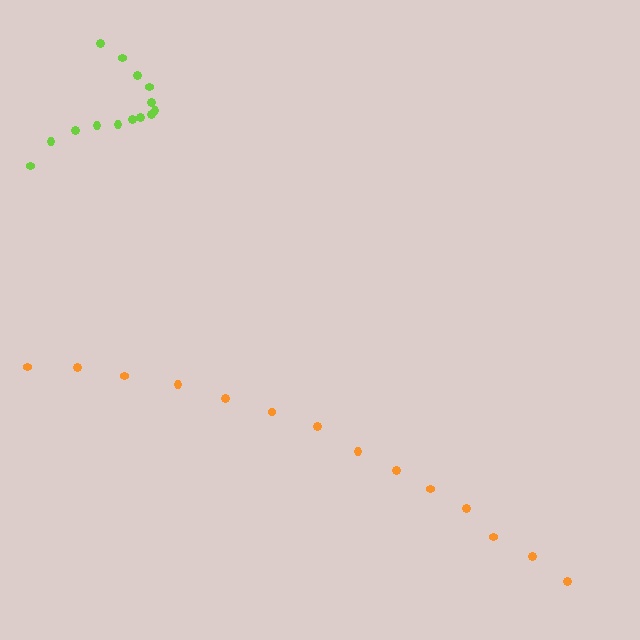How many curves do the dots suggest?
There are 2 distinct paths.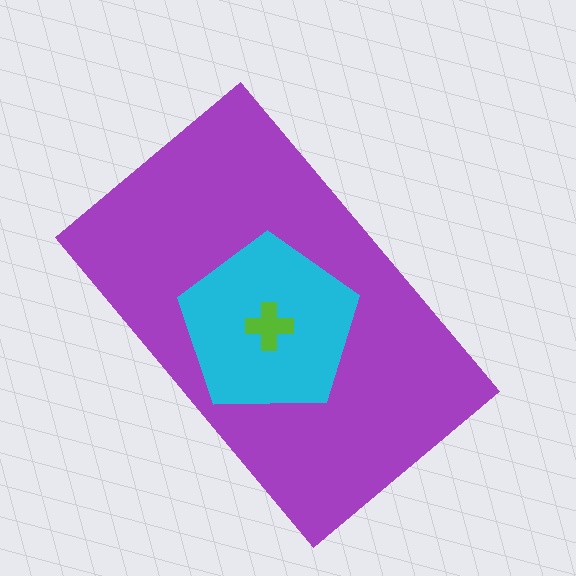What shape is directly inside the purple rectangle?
The cyan pentagon.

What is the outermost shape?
The purple rectangle.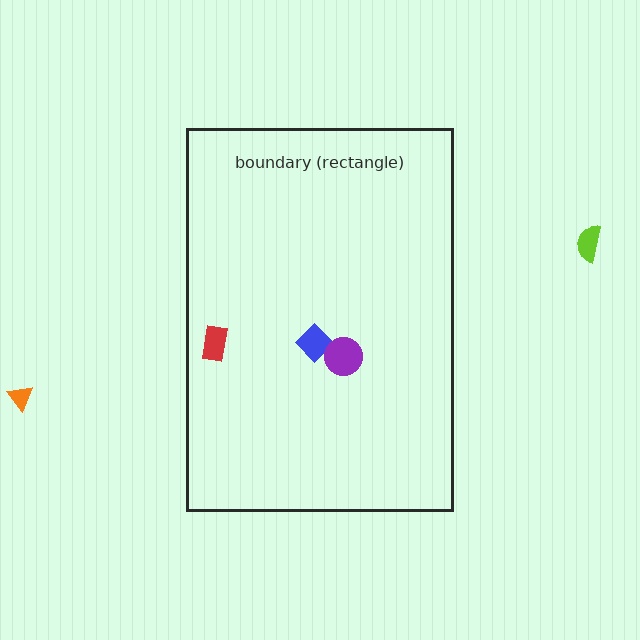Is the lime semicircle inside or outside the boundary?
Outside.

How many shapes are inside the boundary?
3 inside, 2 outside.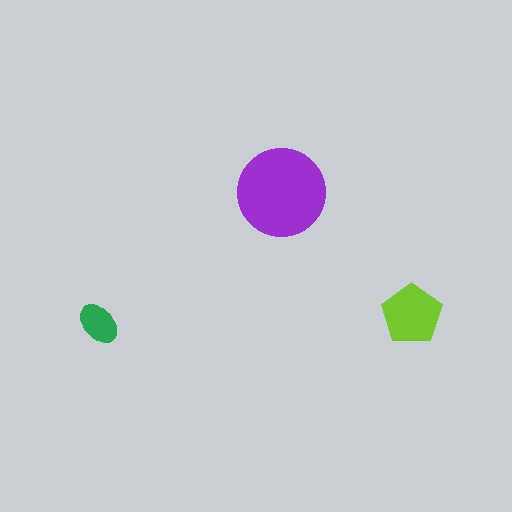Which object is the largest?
The purple circle.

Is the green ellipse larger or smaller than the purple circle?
Smaller.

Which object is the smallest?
The green ellipse.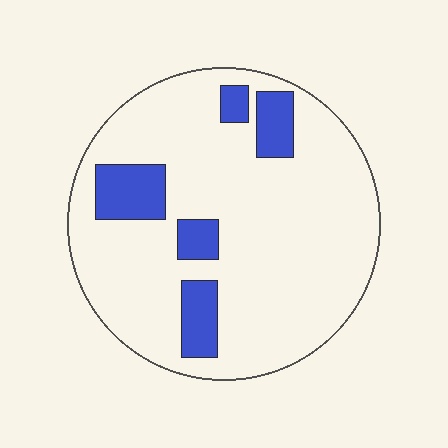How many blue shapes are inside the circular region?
5.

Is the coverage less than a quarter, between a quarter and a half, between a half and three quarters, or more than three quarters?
Less than a quarter.